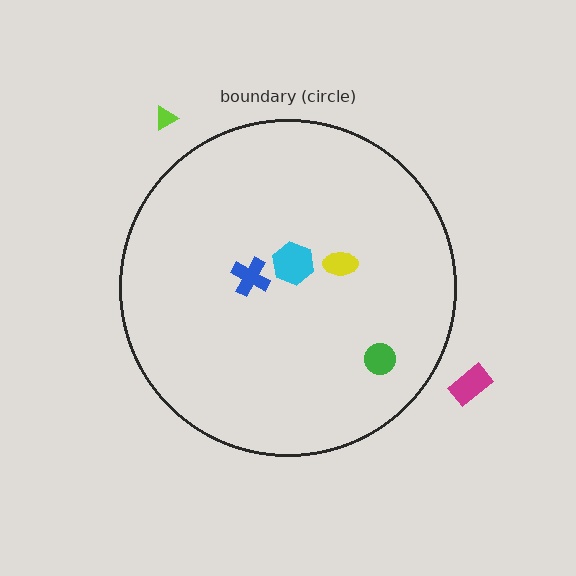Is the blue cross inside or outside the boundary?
Inside.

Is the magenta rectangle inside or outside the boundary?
Outside.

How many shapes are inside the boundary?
4 inside, 2 outside.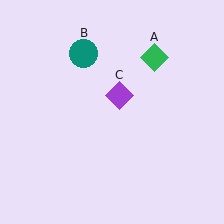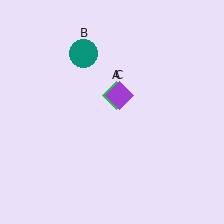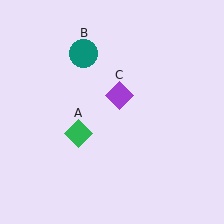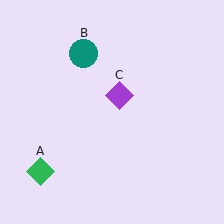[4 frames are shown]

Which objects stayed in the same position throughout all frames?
Teal circle (object B) and purple diamond (object C) remained stationary.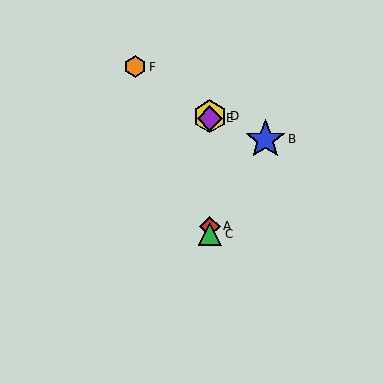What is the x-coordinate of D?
Object D is at x≈210.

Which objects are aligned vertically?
Objects A, C, D, E are aligned vertically.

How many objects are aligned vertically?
4 objects (A, C, D, E) are aligned vertically.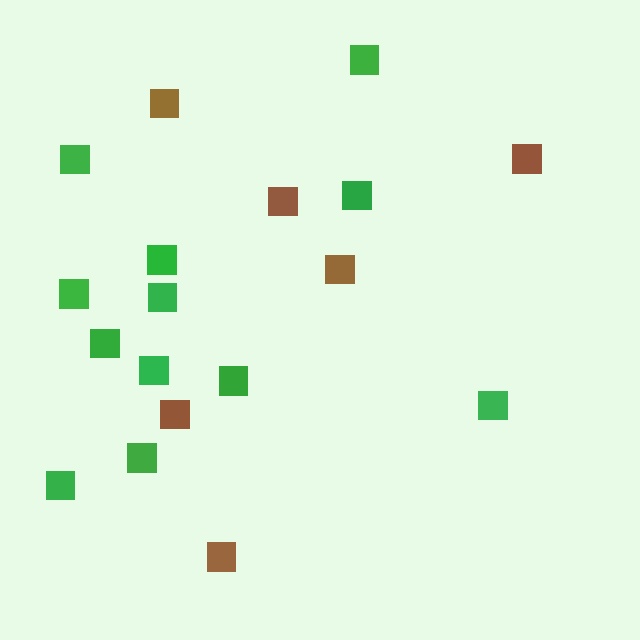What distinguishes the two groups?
There are 2 groups: one group of green squares (12) and one group of brown squares (6).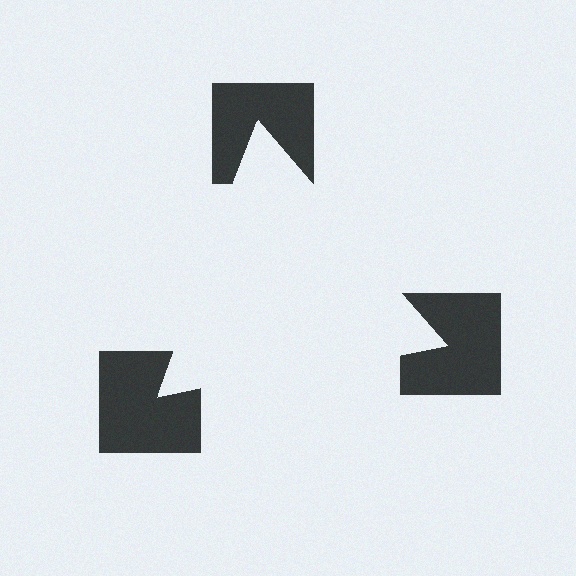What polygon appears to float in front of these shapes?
An illusory triangle — its edges are inferred from the aligned wedge cuts in the notched squares, not physically drawn.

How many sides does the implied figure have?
3 sides.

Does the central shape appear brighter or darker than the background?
It typically appears slightly brighter than the background, even though no actual brightness change is drawn.